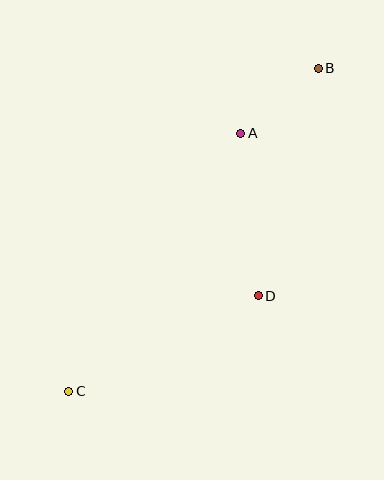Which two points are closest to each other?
Points A and B are closest to each other.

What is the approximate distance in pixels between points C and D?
The distance between C and D is approximately 212 pixels.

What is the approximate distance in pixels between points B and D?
The distance between B and D is approximately 235 pixels.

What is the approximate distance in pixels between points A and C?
The distance between A and C is approximately 310 pixels.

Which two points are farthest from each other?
Points B and C are farthest from each other.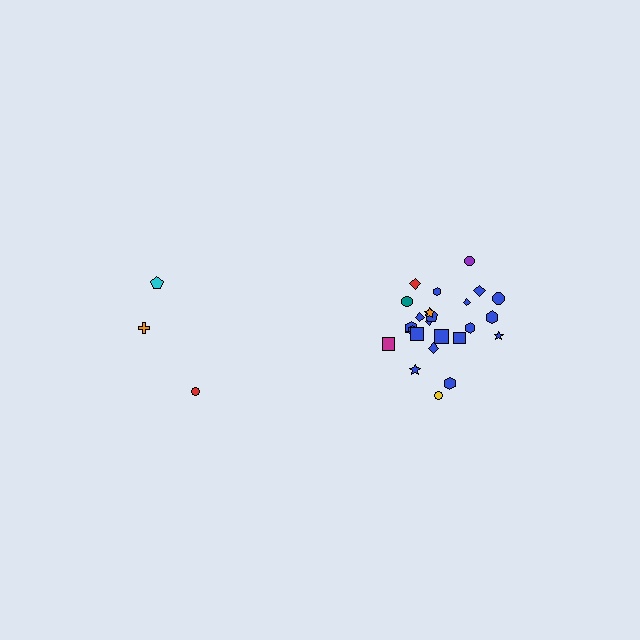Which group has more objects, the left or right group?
The right group.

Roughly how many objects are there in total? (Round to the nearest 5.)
Roughly 30 objects in total.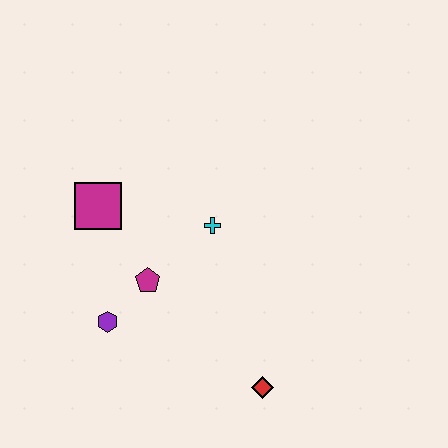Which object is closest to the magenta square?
The magenta pentagon is closest to the magenta square.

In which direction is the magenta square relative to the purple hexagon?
The magenta square is above the purple hexagon.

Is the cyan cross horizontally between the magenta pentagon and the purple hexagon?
No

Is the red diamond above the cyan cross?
No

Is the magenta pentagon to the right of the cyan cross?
No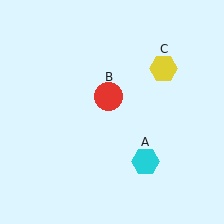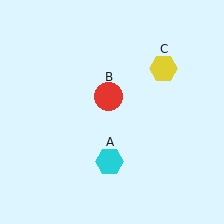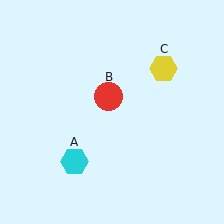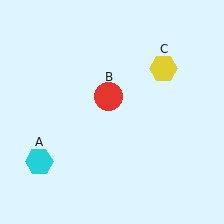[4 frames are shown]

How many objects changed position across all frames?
1 object changed position: cyan hexagon (object A).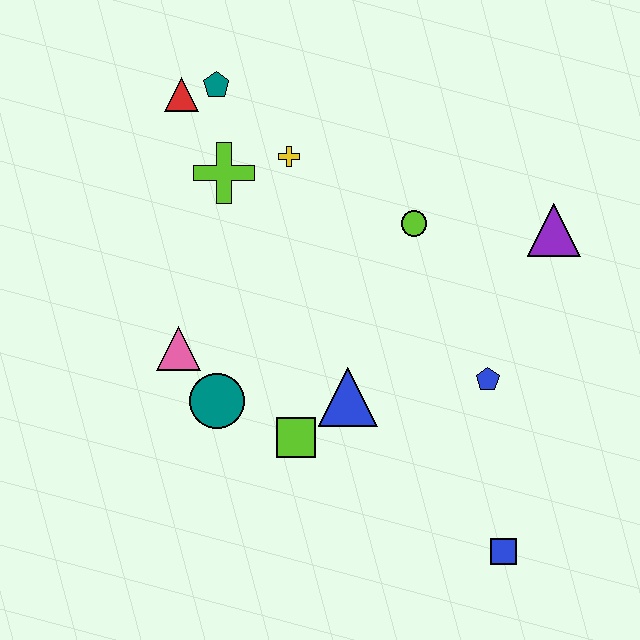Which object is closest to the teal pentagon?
The red triangle is closest to the teal pentagon.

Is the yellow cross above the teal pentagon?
No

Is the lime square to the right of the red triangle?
Yes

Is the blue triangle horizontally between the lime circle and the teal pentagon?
Yes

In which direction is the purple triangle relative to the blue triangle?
The purple triangle is to the right of the blue triangle.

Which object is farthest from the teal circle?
The purple triangle is farthest from the teal circle.